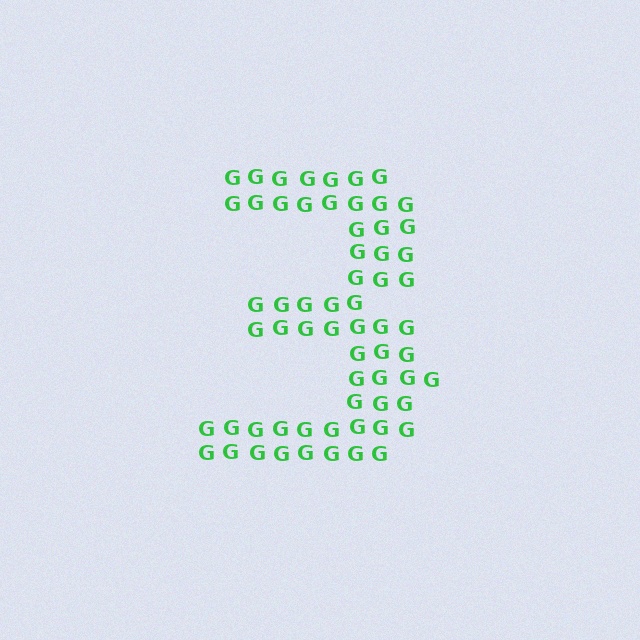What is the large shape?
The large shape is the digit 3.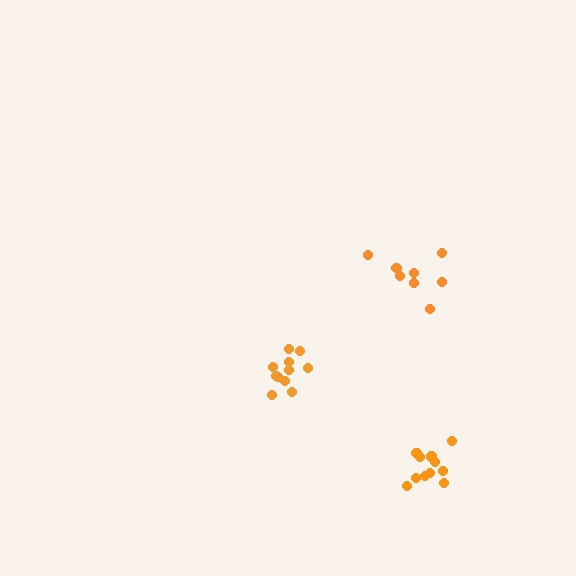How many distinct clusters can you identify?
There are 3 distinct clusters.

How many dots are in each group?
Group 1: 11 dots, Group 2: 8 dots, Group 3: 11 dots (30 total).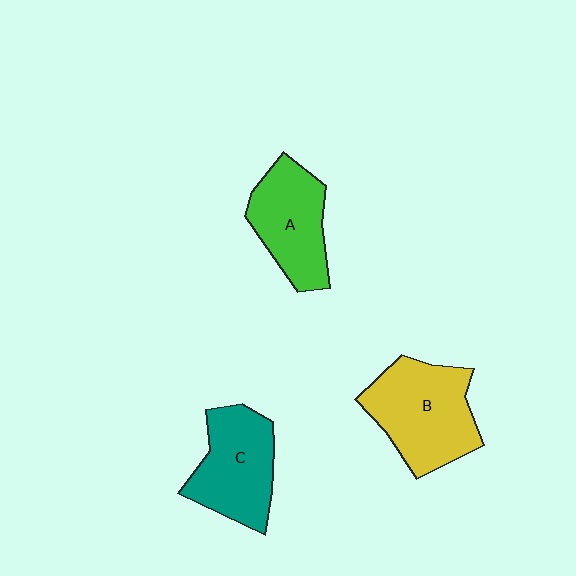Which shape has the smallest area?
Shape A (green).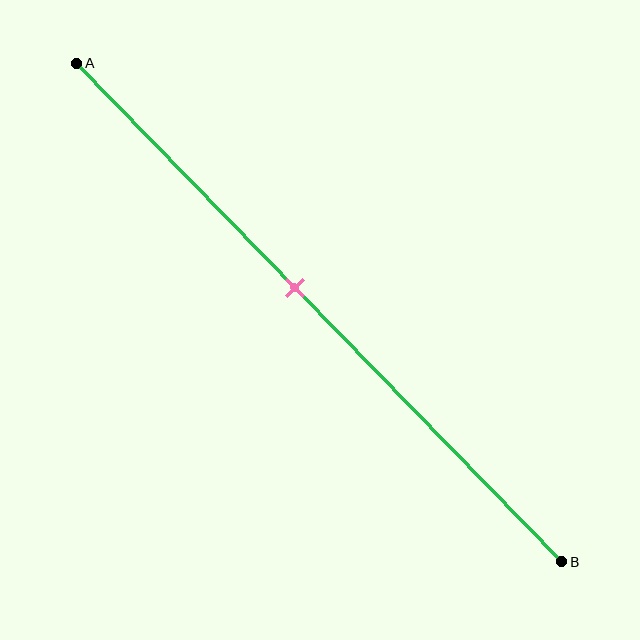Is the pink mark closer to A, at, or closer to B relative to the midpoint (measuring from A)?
The pink mark is closer to point A than the midpoint of segment AB.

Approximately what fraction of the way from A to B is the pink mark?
The pink mark is approximately 45% of the way from A to B.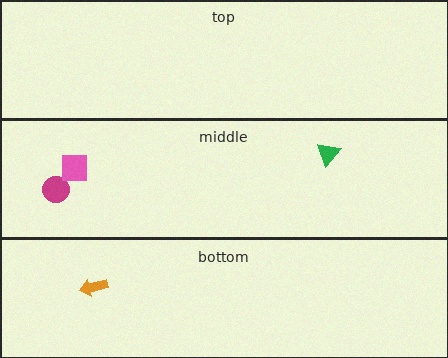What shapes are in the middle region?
The green triangle, the magenta circle, the pink square.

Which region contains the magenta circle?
The middle region.